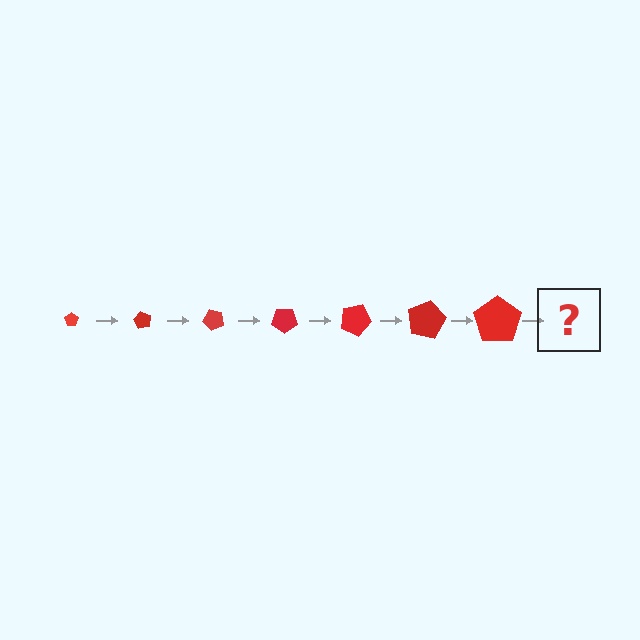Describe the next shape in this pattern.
It should be a pentagon, larger than the previous one and rotated 420 degrees from the start.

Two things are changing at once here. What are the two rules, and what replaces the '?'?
The two rules are that the pentagon grows larger each step and it rotates 60 degrees each step. The '?' should be a pentagon, larger than the previous one and rotated 420 degrees from the start.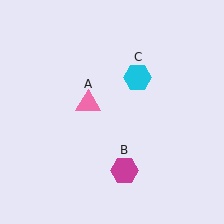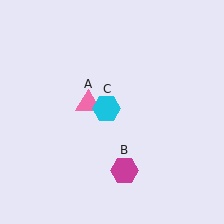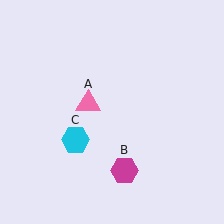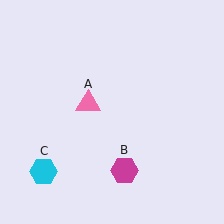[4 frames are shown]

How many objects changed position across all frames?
1 object changed position: cyan hexagon (object C).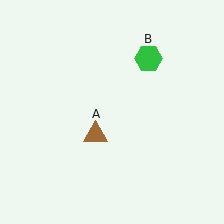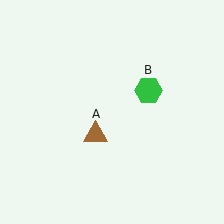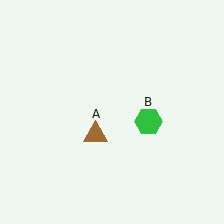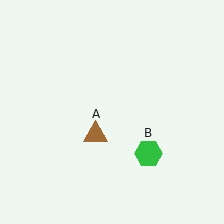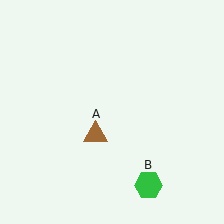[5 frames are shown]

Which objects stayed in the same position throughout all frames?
Brown triangle (object A) remained stationary.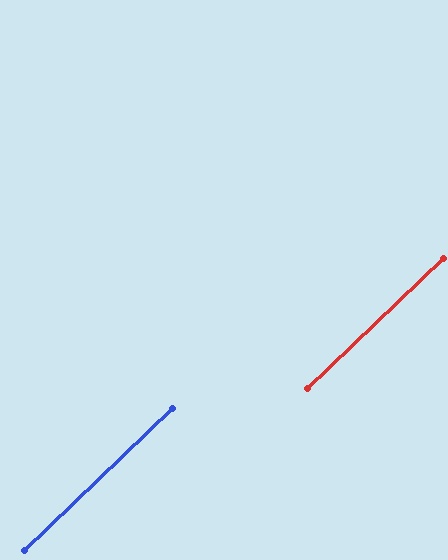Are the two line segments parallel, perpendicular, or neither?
Parallel — their directions differ by only 0.0°.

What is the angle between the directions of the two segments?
Approximately 0 degrees.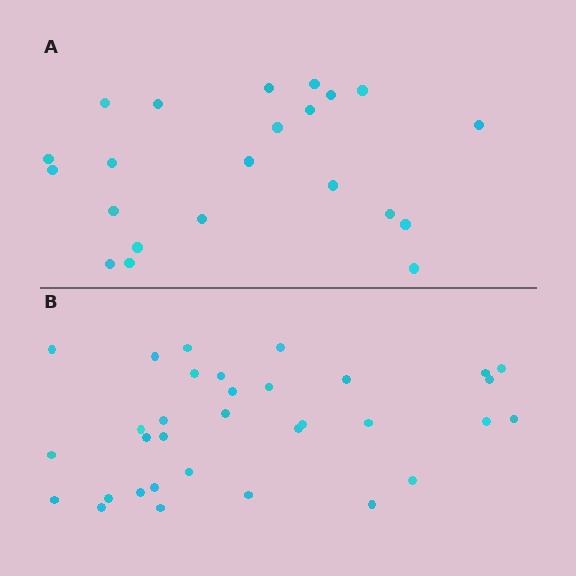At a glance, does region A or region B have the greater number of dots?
Region B (the bottom region) has more dots.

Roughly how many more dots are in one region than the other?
Region B has roughly 12 or so more dots than region A.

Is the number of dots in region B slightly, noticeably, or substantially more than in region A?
Region B has substantially more. The ratio is roughly 1.5 to 1.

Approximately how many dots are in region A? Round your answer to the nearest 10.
About 20 dots. (The exact count is 22, which rounds to 20.)